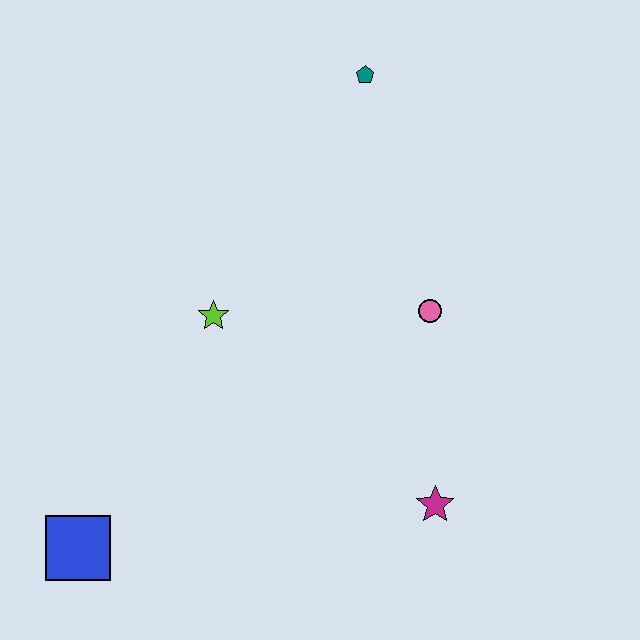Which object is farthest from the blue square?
The teal pentagon is farthest from the blue square.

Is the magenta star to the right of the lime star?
Yes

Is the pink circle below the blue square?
No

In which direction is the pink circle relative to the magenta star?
The pink circle is above the magenta star.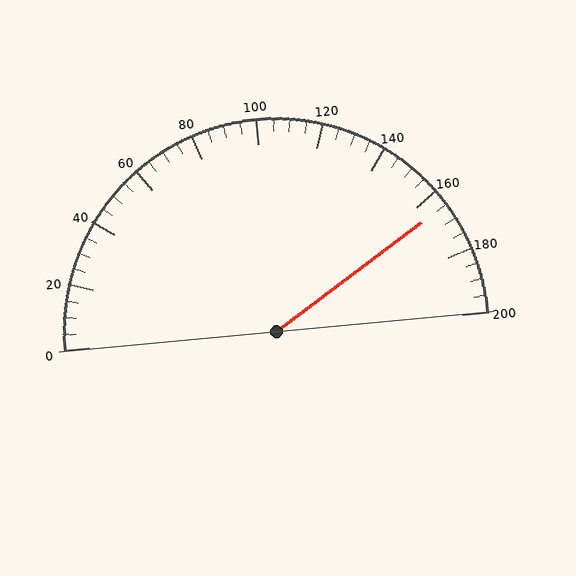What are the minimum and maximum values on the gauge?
The gauge ranges from 0 to 200.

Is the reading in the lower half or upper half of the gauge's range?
The reading is in the upper half of the range (0 to 200).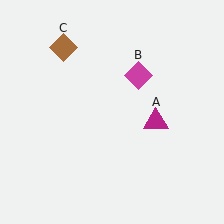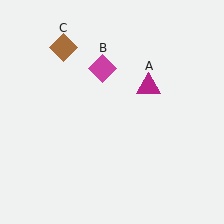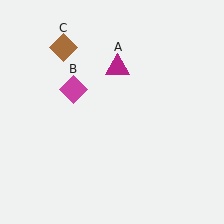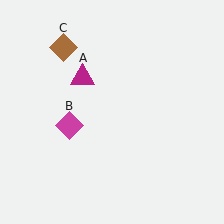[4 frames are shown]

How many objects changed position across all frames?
2 objects changed position: magenta triangle (object A), magenta diamond (object B).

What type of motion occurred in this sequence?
The magenta triangle (object A), magenta diamond (object B) rotated counterclockwise around the center of the scene.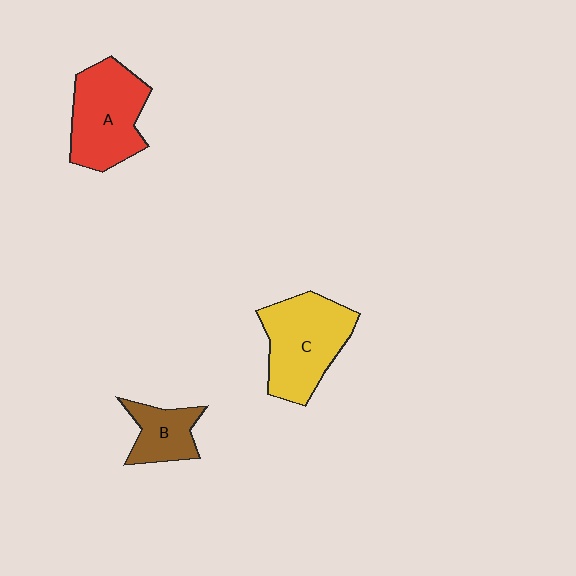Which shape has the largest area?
Shape C (yellow).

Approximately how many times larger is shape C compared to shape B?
Approximately 2.0 times.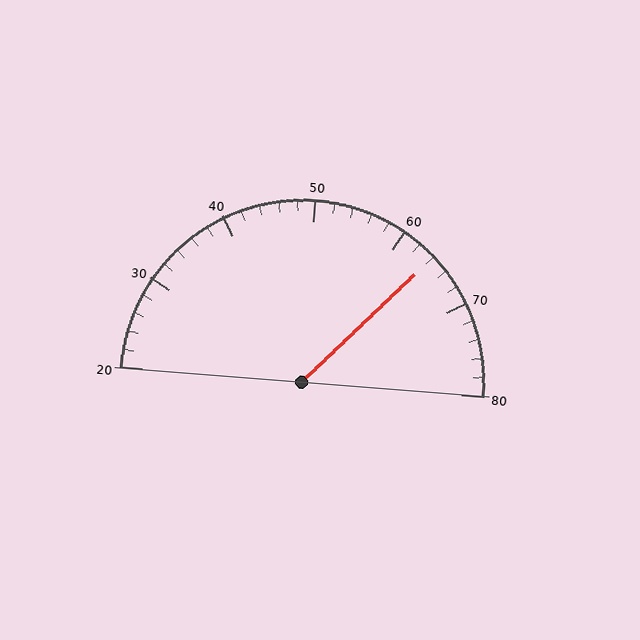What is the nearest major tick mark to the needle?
The nearest major tick mark is 60.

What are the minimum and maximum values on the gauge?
The gauge ranges from 20 to 80.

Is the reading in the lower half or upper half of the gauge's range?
The reading is in the upper half of the range (20 to 80).